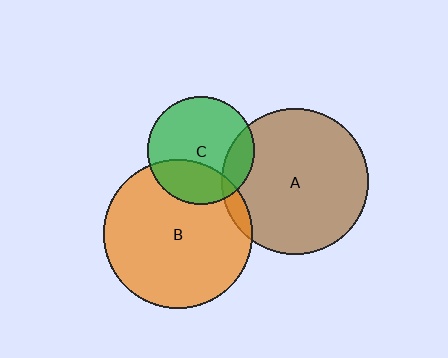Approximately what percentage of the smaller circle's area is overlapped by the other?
Approximately 15%.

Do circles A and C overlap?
Yes.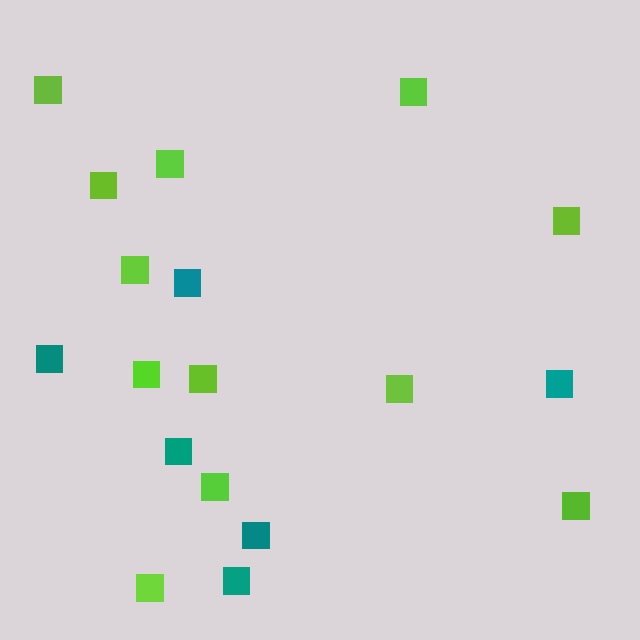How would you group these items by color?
There are 2 groups: one group of teal squares (6) and one group of lime squares (12).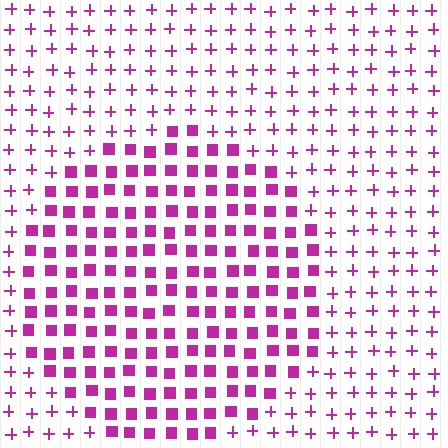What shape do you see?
I see a circle.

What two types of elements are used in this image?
The image uses squares inside the circle region and plus signs outside it.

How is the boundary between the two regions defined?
The boundary is defined by a change in element shape: squares inside vs. plus signs outside. All elements share the same color and spacing.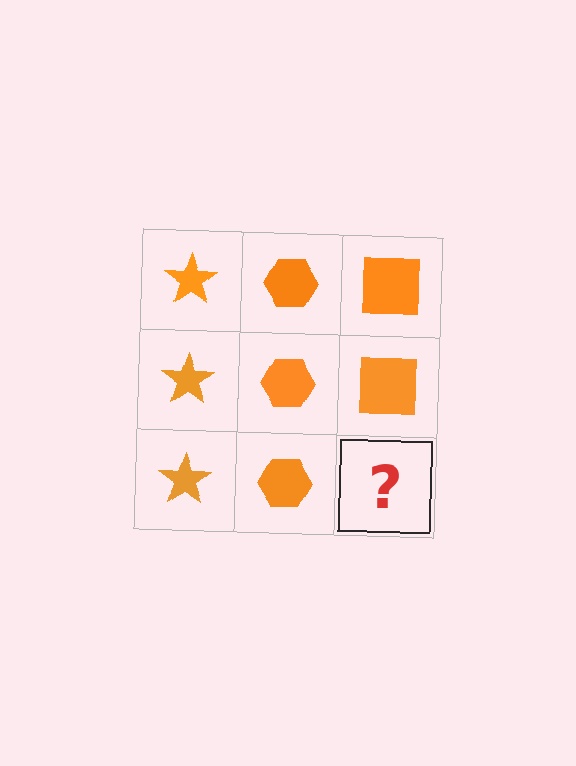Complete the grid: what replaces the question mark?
The question mark should be replaced with an orange square.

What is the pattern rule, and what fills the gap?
The rule is that each column has a consistent shape. The gap should be filled with an orange square.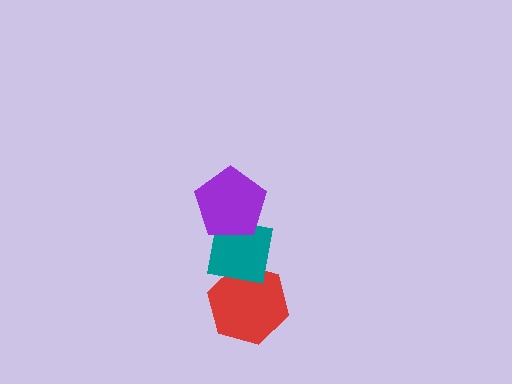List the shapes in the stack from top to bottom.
From top to bottom: the purple pentagon, the teal square, the red hexagon.